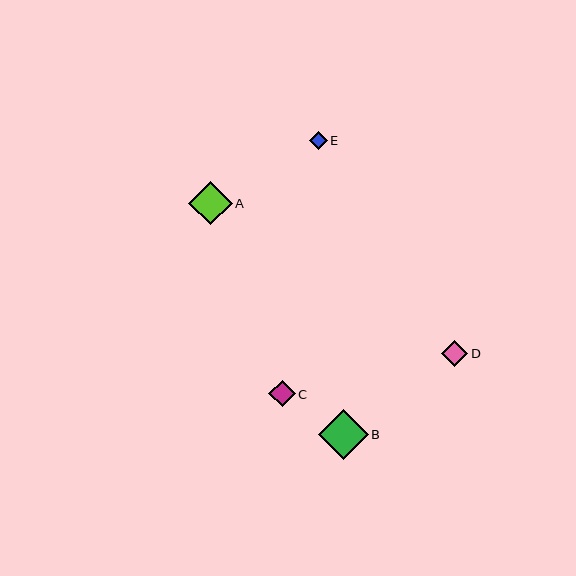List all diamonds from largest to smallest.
From largest to smallest: B, A, C, D, E.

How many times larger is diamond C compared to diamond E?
Diamond C is approximately 1.5 times the size of diamond E.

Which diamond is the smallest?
Diamond E is the smallest with a size of approximately 18 pixels.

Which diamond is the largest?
Diamond B is the largest with a size of approximately 49 pixels.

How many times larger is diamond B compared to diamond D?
Diamond B is approximately 1.9 times the size of diamond D.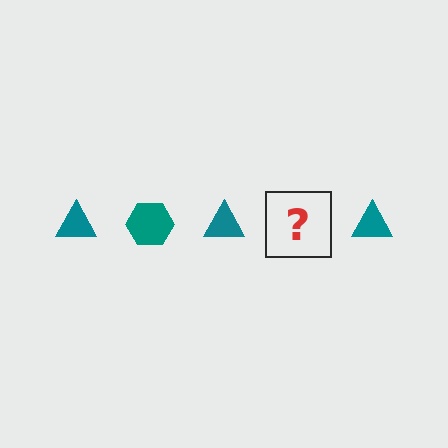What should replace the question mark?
The question mark should be replaced with a teal hexagon.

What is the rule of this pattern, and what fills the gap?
The rule is that the pattern cycles through triangle, hexagon shapes in teal. The gap should be filled with a teal hexagon.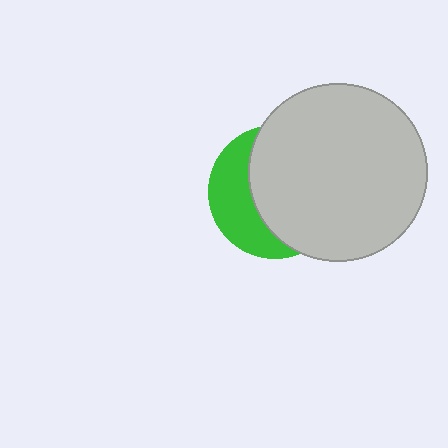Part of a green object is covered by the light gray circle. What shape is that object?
It is a circle.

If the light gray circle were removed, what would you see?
You would see the complete green circle.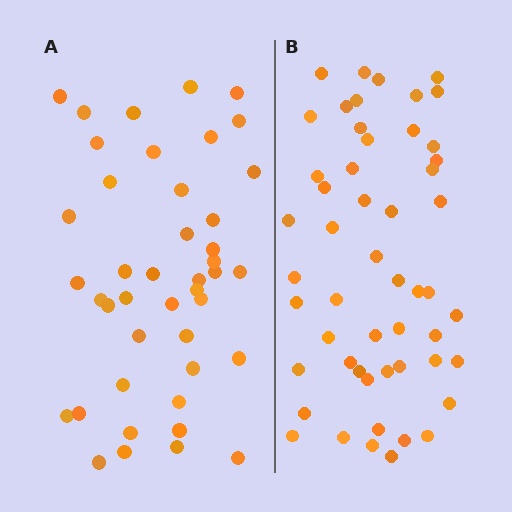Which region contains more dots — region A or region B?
Region B (the right region) has more dots.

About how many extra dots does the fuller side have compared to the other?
Region B has roughly 8 or so more dots than region A.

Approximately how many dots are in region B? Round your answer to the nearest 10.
About 50 dots. (The exact count is 52, which rounds to 50.)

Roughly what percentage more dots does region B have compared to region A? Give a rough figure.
About 20% more.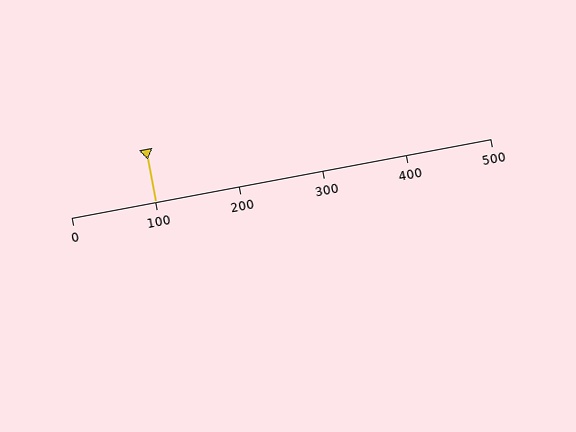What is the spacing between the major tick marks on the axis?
The major ticks are spaced 100 apart.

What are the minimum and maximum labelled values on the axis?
The axis runs from 0 to 500.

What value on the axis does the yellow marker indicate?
The marker indicates approximately 100.